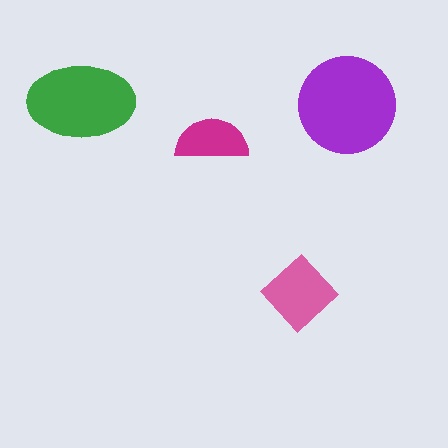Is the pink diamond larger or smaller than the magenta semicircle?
Larger.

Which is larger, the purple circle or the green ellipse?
The purple circle.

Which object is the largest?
The purple circle.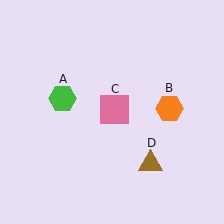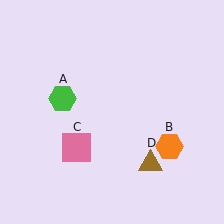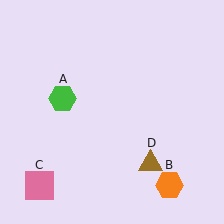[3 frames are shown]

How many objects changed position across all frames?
2 objects changed position: orange hexagon (object B), pink square (object C).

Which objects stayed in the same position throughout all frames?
Green hexagon (object A) and brown triangle (object D) remained stationary.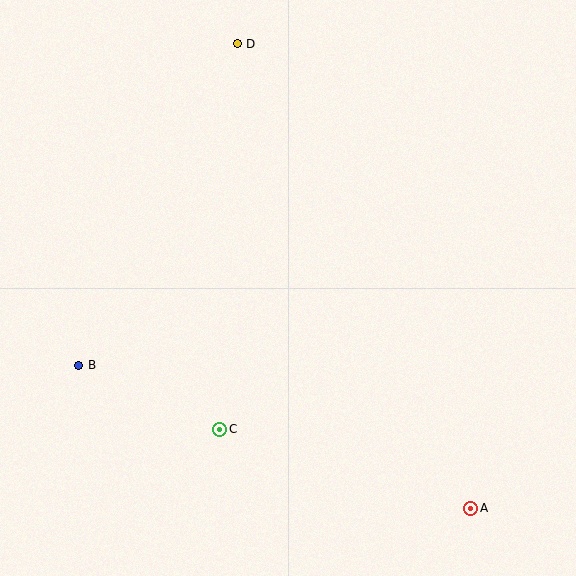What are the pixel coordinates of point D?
Point D is at (237, 44).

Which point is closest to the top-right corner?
Point D is closest to the top-right corner.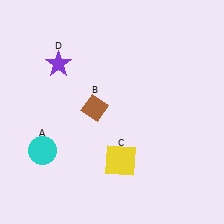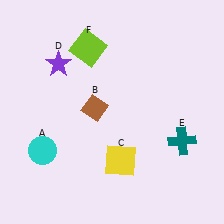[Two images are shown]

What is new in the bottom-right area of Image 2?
A teal cross (E) was added in the bottom-right area of Image 2.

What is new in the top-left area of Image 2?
A lime square (F) was added in the top-left area of Image 2.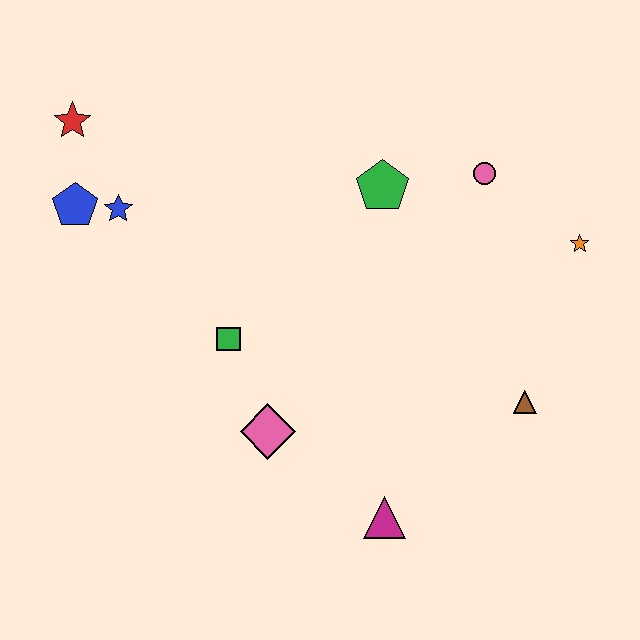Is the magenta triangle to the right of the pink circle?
No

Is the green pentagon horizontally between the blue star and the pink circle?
Yes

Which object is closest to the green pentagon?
The pink circle is closest to the green pentagon.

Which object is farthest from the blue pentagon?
The orange star is farthest from the blue pentagon.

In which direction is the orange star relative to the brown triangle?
The orange star is above the brown triangle.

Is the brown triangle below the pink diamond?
No